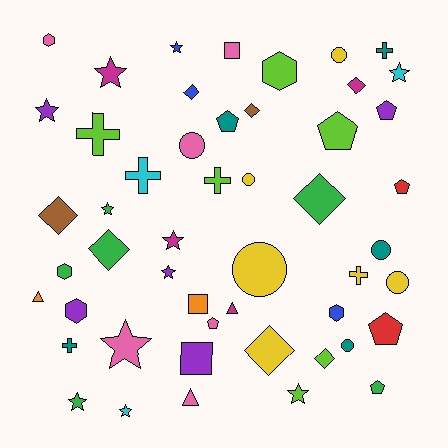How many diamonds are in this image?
There are 8 diamonds.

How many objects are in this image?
There are 50 objects.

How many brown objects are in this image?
There are 2 brown objects.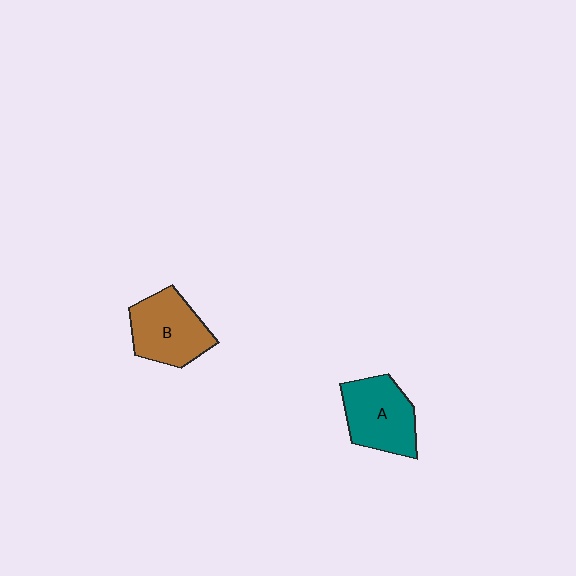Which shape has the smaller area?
Shape B (brown).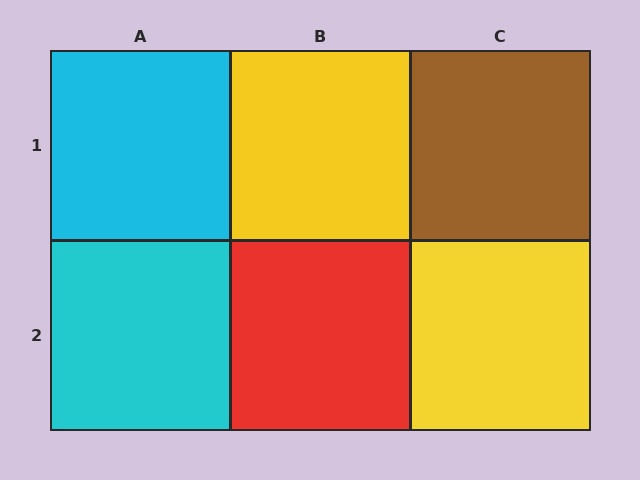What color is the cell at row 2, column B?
Red.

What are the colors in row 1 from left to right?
Cyan, yellow, brown.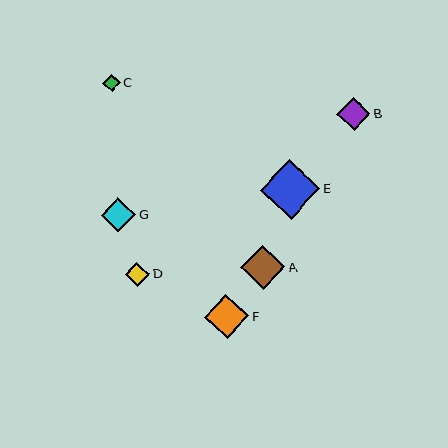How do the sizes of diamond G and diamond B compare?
Diamond G and diamond B are approximately the same size.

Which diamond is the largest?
Diamond E is the largest with a size of approximately 60 pixels.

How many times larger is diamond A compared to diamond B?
Diamond A is approximately 1.3 times the size of diamond B.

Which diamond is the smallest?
Diamond C is the smallest with a size of approximately 17 pixels.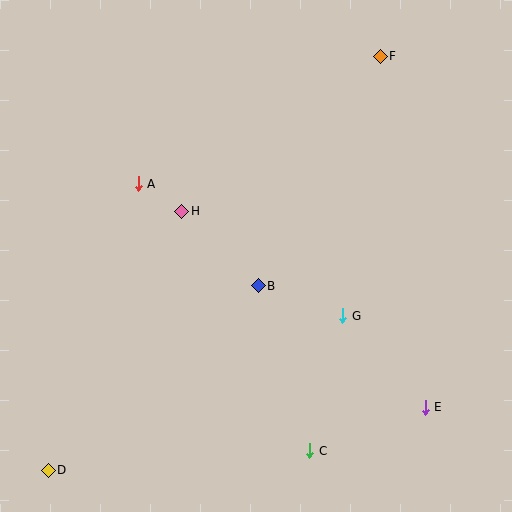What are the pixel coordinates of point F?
Point F is at (380, 56).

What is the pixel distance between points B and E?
The distance between B and E is 206 pixels.